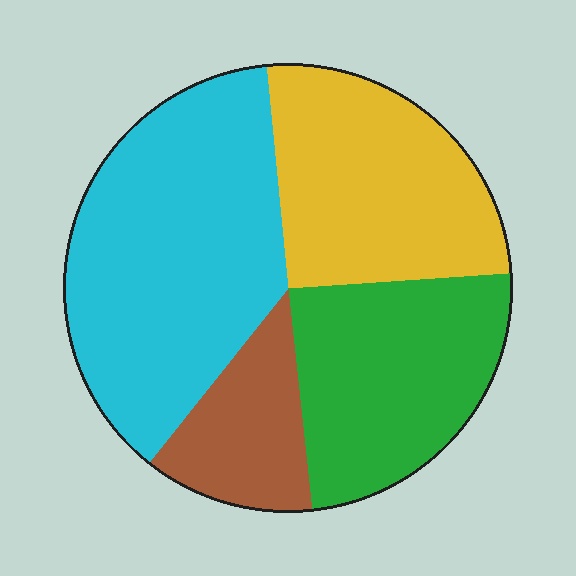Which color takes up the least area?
Brown, at roughly 10%.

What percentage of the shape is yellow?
Yellow covers around 25% of the shape.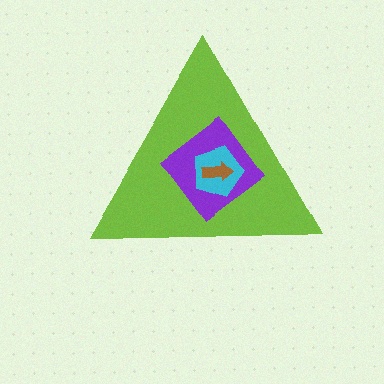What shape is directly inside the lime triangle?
The purple diamond.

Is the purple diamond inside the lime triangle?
Yes.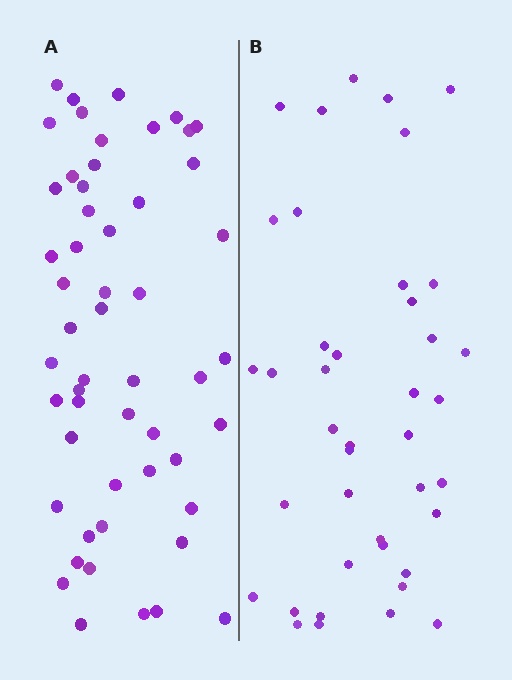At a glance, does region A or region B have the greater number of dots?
Region A (the left region) has more dots.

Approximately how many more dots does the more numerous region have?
Region A has roughly 12 or so more dots than region B.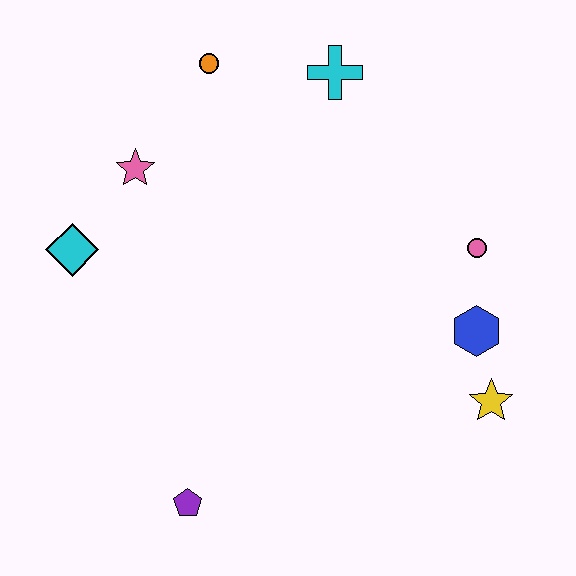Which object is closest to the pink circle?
The blue hexagon is closest to the pink circle.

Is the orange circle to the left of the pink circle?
Yes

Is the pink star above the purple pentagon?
Yes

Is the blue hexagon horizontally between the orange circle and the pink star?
No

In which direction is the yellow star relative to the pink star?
The yellow star is to the right of the pink star.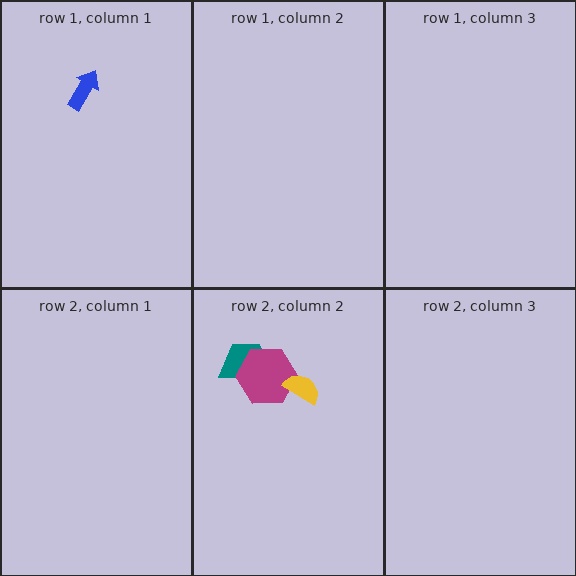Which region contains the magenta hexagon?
The row 2, column 2 region.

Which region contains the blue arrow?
The row 1, column 1 region.